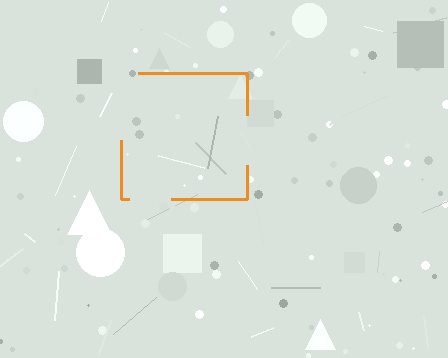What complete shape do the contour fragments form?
The contour fragments form a square.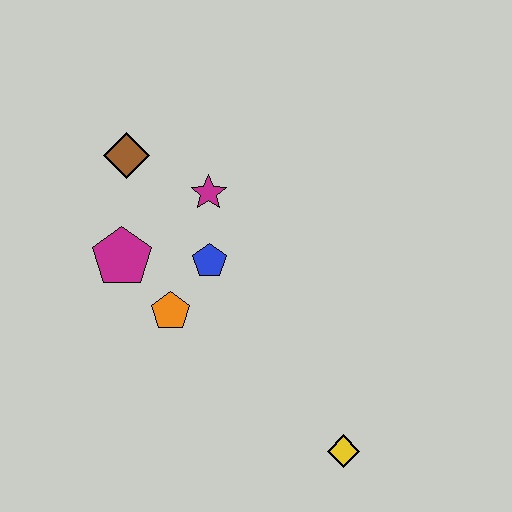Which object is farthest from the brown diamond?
The yellow diamond is farthest from the brown diamond.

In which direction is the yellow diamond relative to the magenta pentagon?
The yellow diamond is to the right of the magenta pentagon.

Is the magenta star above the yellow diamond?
Yes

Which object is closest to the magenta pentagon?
The orange pentagon is closest to the magenta pentagon.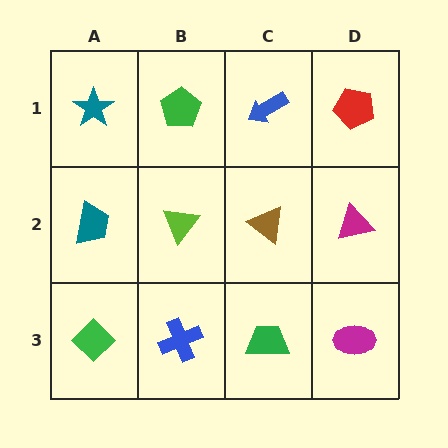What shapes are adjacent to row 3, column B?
A lime triangle (row 2, column B), a green diamond (row 3, column A), a green trapezoid (row 3, column C).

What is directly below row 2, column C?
A green trapezoid.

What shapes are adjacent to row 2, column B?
A green pentagon (row 1, column B), a blue cross (row 3, column B), a teal trapezoid (row 2, column A), a brown triangle (row 2, column C).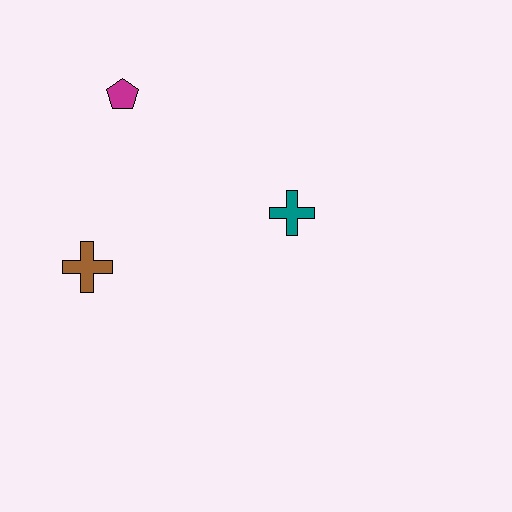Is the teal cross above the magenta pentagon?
No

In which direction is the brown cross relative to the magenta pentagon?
The brown cross is below the magenta pentagon.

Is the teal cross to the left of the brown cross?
No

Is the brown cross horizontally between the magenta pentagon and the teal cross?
No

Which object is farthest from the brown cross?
The teal cross is farthest from the brown cross.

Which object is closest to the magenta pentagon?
The brown cross is closest to the magenta pentagon.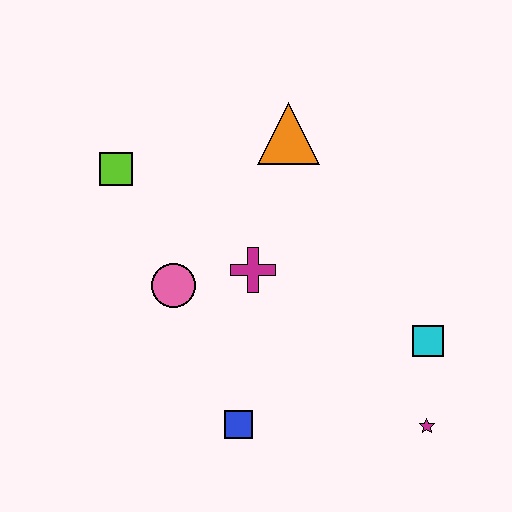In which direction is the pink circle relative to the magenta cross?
The pink circle is to the left of the magenta cross.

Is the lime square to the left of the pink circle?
Yes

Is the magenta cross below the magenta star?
No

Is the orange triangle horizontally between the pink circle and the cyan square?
Yes